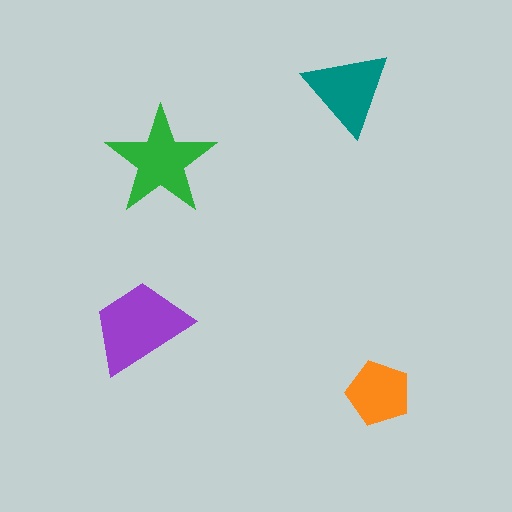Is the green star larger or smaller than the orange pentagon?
Larger.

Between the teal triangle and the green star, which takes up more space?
The green star.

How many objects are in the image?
There are 4 objects in the image.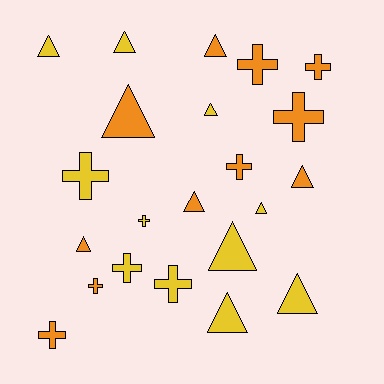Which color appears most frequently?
Orange, with 11 objects.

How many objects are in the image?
There are 22 objects.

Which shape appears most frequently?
Triangle, with 12 objects.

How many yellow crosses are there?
There are 4 yellow crosses.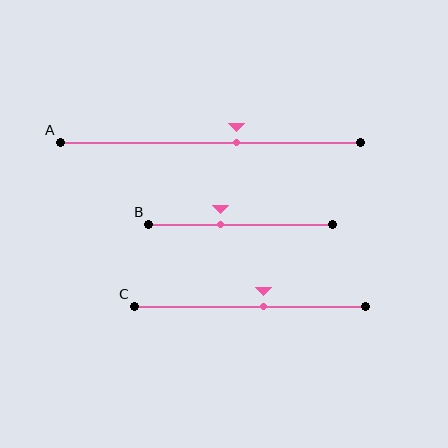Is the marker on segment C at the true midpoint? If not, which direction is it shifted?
No, the marker on segment C is shifted to the right by about 6% of the segment length.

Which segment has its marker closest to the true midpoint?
Segment C has its marker closest to the true midpoint.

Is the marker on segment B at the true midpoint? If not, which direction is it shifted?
No, the marker on segment B is shifted to the left by about 11% of the segment length.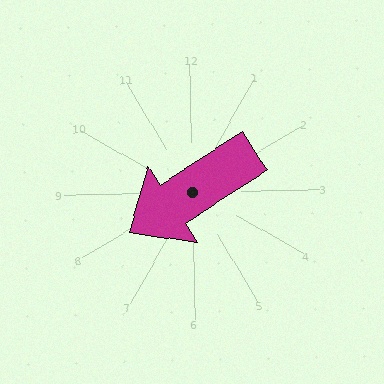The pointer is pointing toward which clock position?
Roughly 8 o'clock.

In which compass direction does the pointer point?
Southwest.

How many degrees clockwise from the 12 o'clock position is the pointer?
Approximately 238 degrees.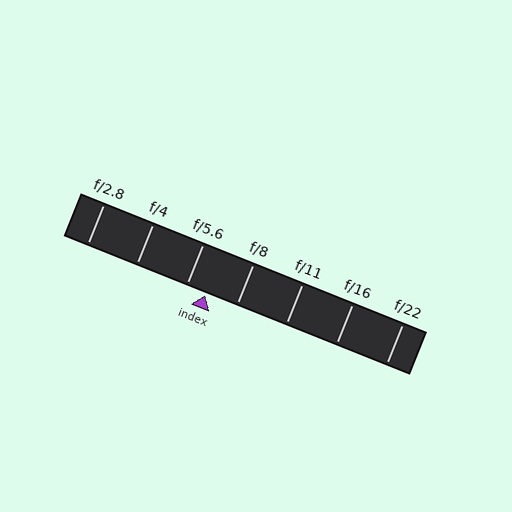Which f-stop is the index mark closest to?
The index mark is closest to f/5.6.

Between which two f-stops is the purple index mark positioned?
The index mark is between f/5.6 and f/8.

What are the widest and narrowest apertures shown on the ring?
The widest aperture shown is f/2.8 and the narrowest is f/22.